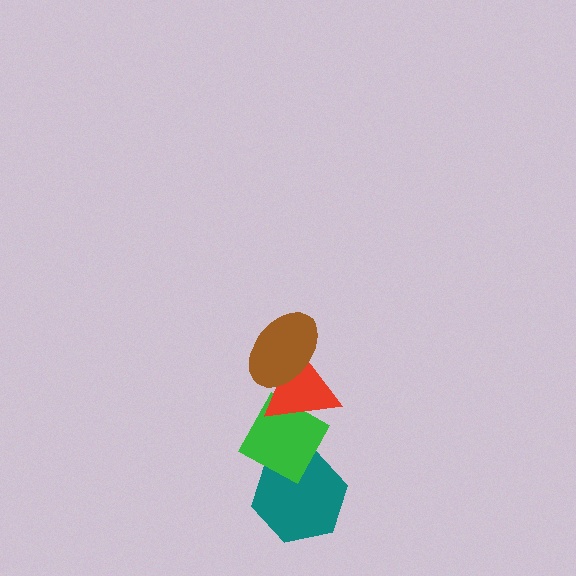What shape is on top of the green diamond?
The red triangle is on top of the green diamond.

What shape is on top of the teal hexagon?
The green diamond is on top of the teal hexagon.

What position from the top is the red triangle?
The red triangle is 2nd from the top.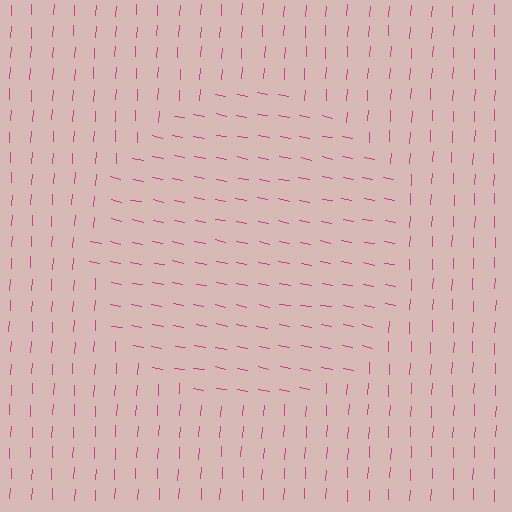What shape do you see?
I see a circle.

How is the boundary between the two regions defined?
The boundary is defined purely by a change in line orientation (approximately 82 degrees difference). All lines are the same color and thickness.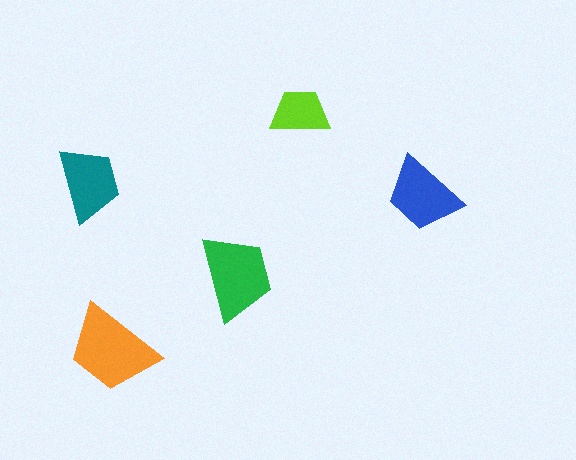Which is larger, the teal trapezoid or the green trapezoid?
The green one.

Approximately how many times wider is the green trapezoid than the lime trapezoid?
About 1.5 times wider.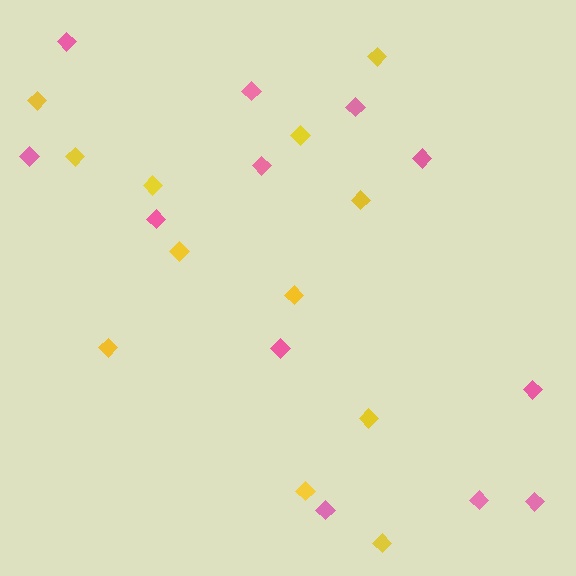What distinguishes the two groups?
There are 2 groups: one group of pink diamonds (12) and one group of yellow diamonds (12).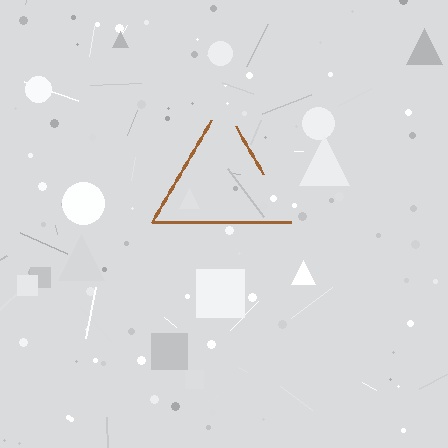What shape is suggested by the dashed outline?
The dashed outline suggests a triangle.